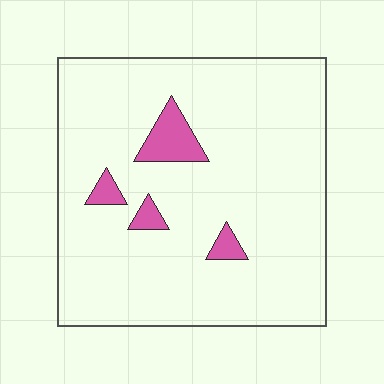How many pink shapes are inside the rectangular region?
4.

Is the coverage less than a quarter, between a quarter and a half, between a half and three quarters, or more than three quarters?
Less than a quarter.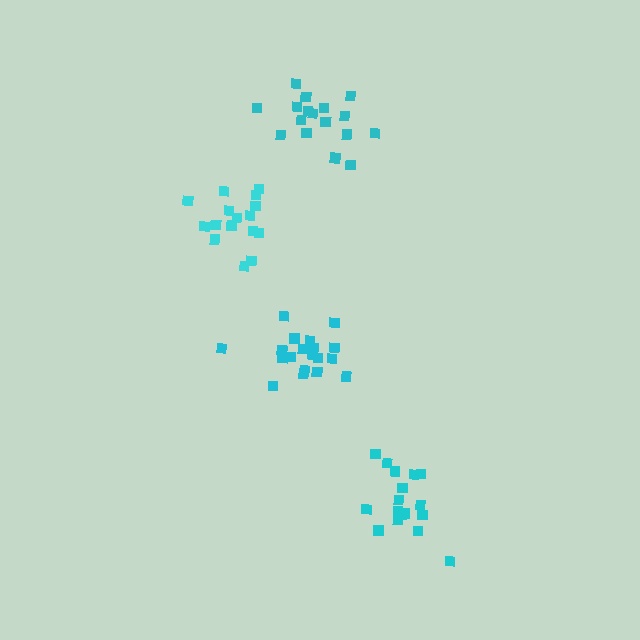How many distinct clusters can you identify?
There are 4 distinct clusters.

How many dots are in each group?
Group 1: 19 dots, Group 2: 16 dots, Group 3: 17 dots, Group 4: 17 dots (69 total).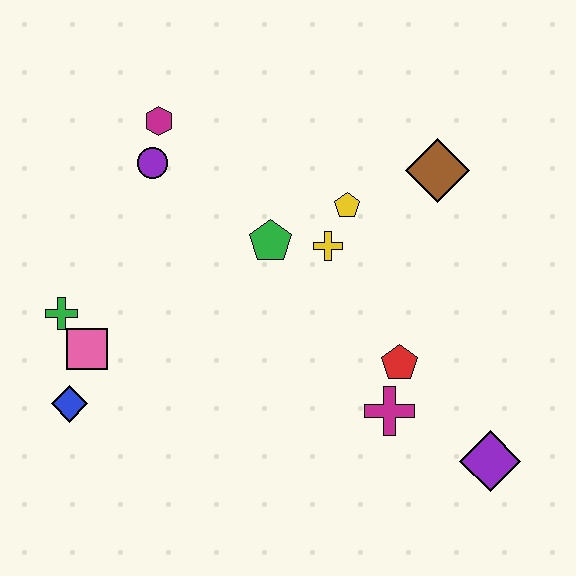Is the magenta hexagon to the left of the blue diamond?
No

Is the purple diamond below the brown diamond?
Yes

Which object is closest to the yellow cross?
The yellow pentagon is closest to the yellow cross.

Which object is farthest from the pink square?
The purple diamond is farthest from the pink square.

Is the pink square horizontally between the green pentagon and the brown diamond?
No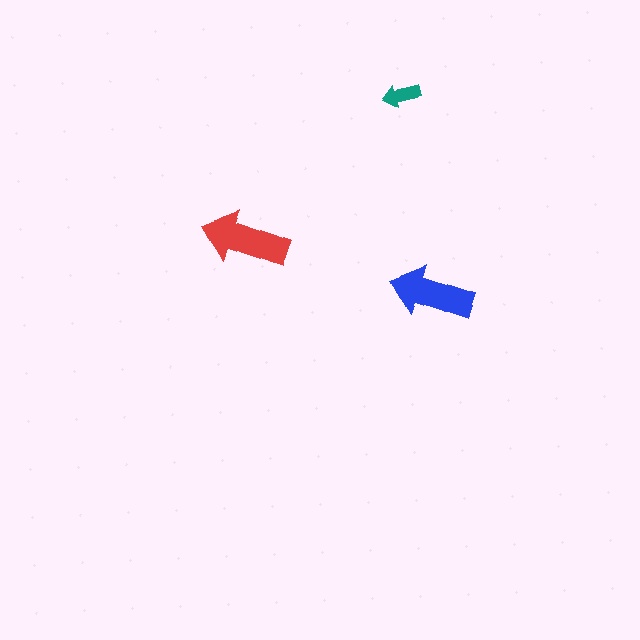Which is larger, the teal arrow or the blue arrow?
The blue one.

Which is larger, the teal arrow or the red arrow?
The red one.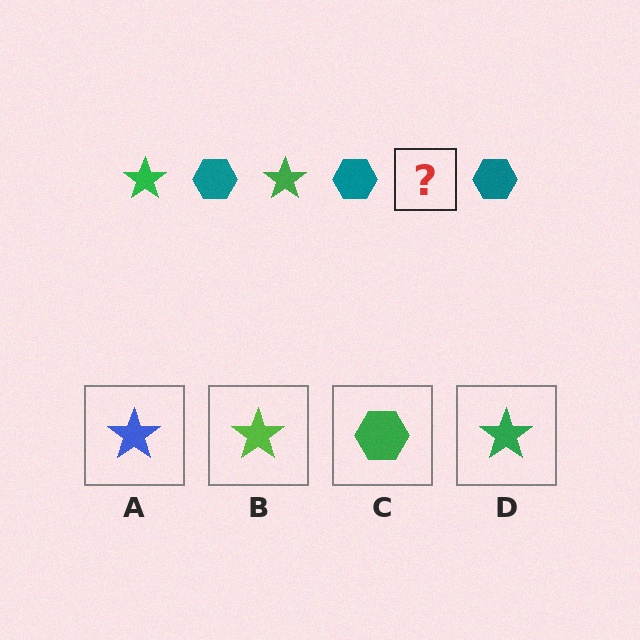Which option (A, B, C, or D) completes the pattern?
D.